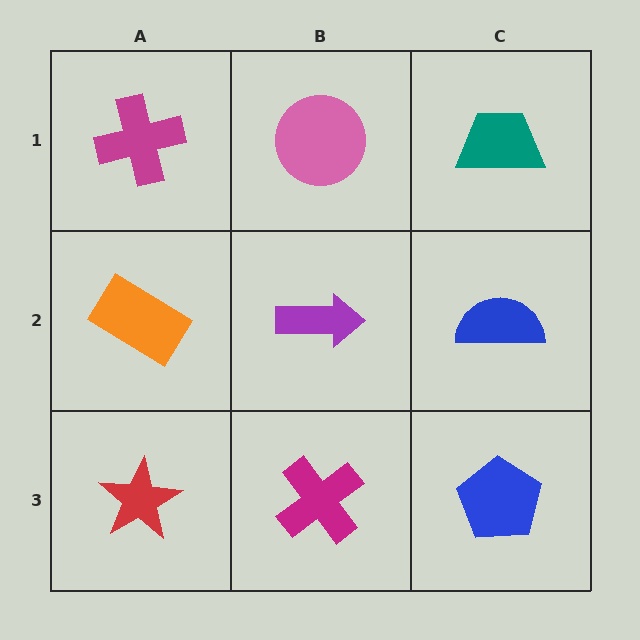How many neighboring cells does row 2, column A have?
3.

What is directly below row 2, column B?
A magenta cross.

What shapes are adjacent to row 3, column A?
An orange rectangle (row 2, column A), a magenta cross (row 3, column B).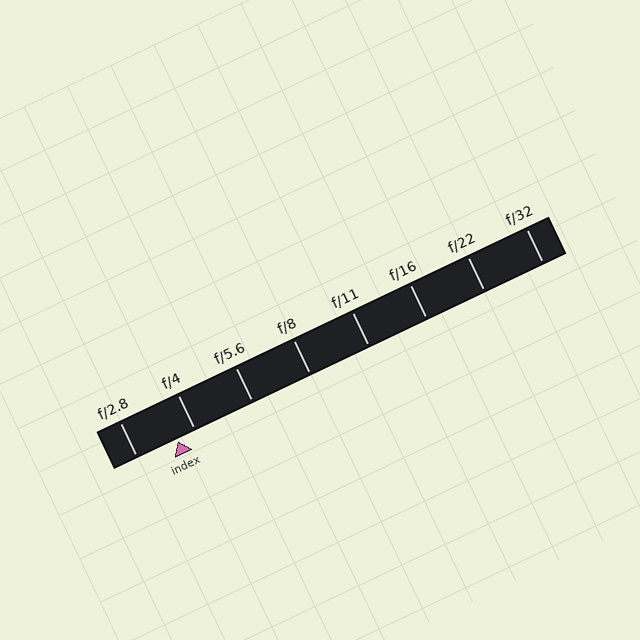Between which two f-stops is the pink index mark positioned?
The index mark is between f/2.8 and f/4.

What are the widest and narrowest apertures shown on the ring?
The widest aperture shown is f/2.8 and the narrowest is f/32.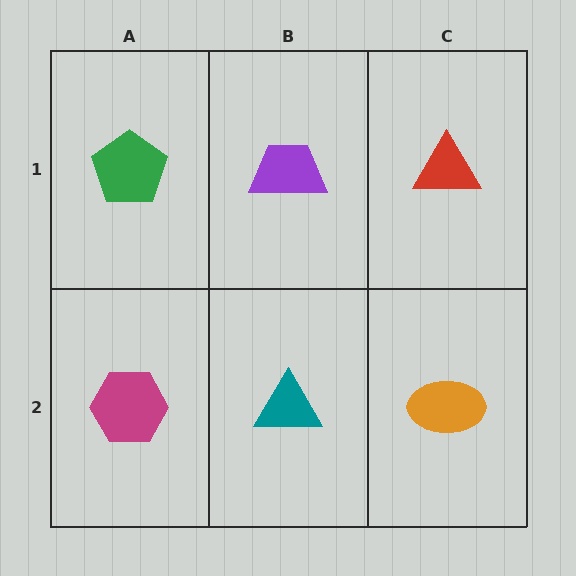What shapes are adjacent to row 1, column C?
An orange ellipse (row 2, column C), a purple trapezoid (row 1, column B).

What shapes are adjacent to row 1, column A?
A magenta hexagon (row 2, column A), a purple trapezoid (row 1, column B).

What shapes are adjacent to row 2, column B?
A purple trapezoid (row 1, column B), a magenta hexagon (row 2, column A), an orange ellipse (row 2, column C).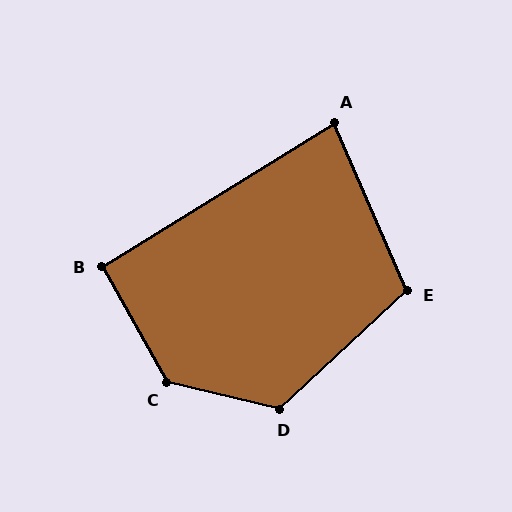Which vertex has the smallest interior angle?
A, at approximately 82 degrees.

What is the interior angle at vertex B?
Approximately 92 degrees (approximately right).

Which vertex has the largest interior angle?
C, at approximately 133 degrees.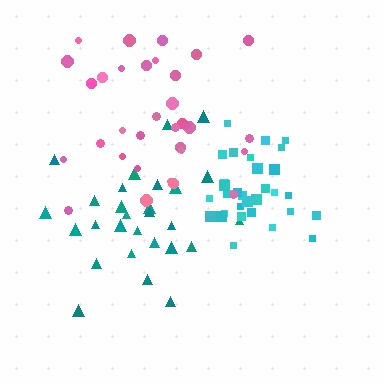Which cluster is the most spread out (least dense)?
Pink.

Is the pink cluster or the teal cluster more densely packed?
Teal.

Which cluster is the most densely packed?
Cyan.